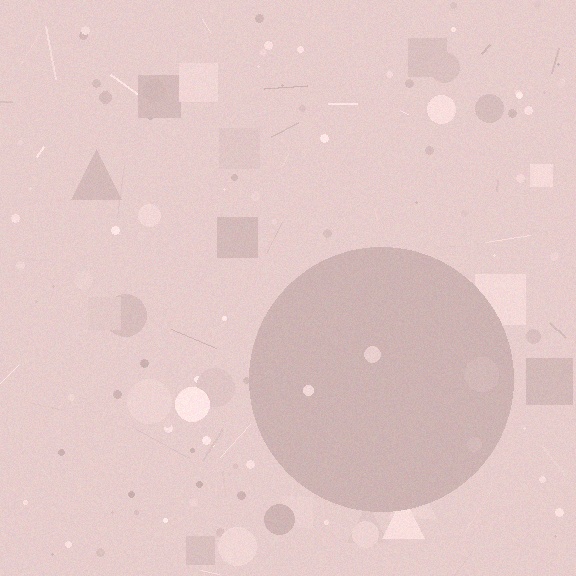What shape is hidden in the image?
A circle is hidden in the image.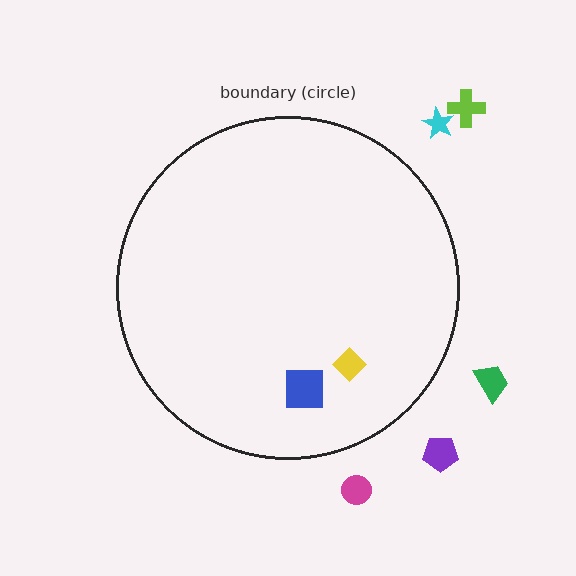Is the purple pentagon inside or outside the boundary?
Outside.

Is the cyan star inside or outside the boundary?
Outside.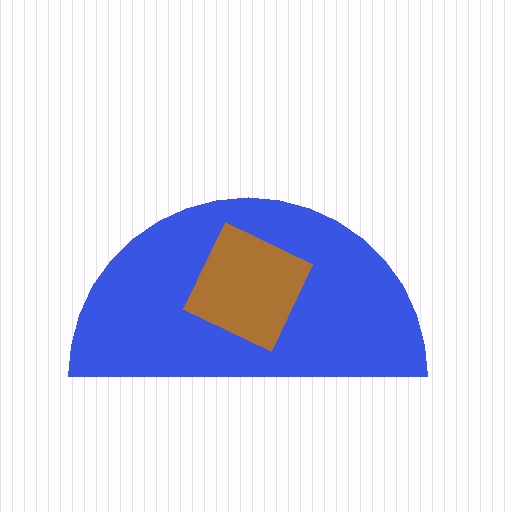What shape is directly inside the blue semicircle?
The brown diamond.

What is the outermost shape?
The blue semicircle.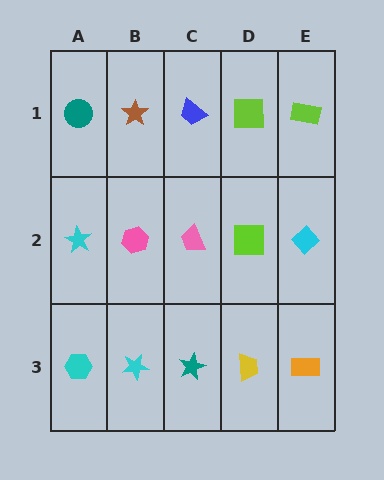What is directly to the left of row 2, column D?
A pink trapezoid.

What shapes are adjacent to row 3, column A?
A cyan star (row 2, column A), a cyan star (row 3, column B).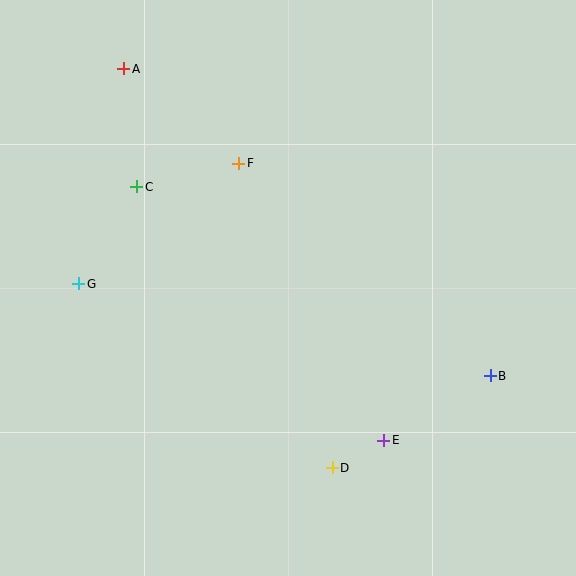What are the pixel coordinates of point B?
Point B is at (490, 376).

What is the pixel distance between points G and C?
The distance between G and C is 113 pixels.